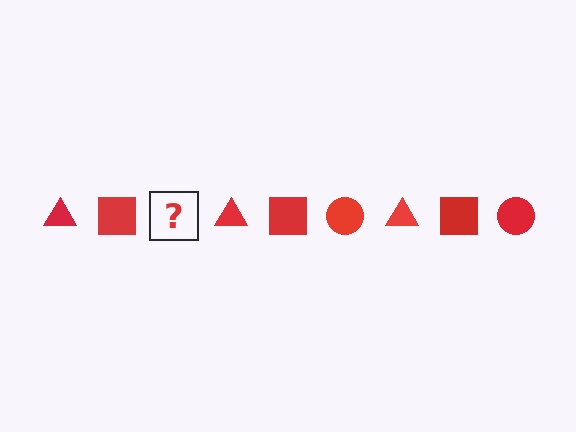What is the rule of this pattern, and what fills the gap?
The rule is that the pattern cycles through triangle, square, circle shapes in red. The gap should be filled with a red circle.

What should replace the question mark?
The question mark should be replaced with a red circle.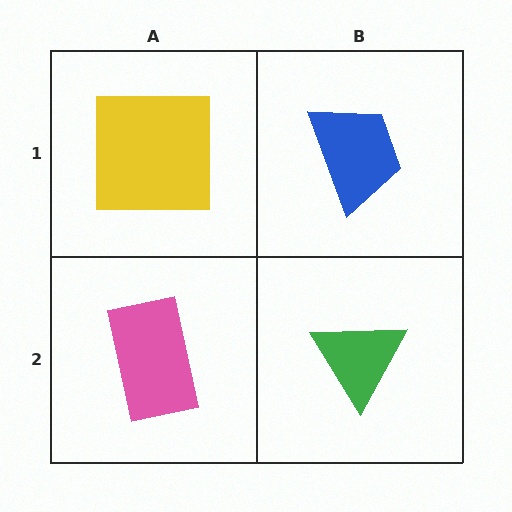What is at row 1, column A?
A yellow square.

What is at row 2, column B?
A green triangle.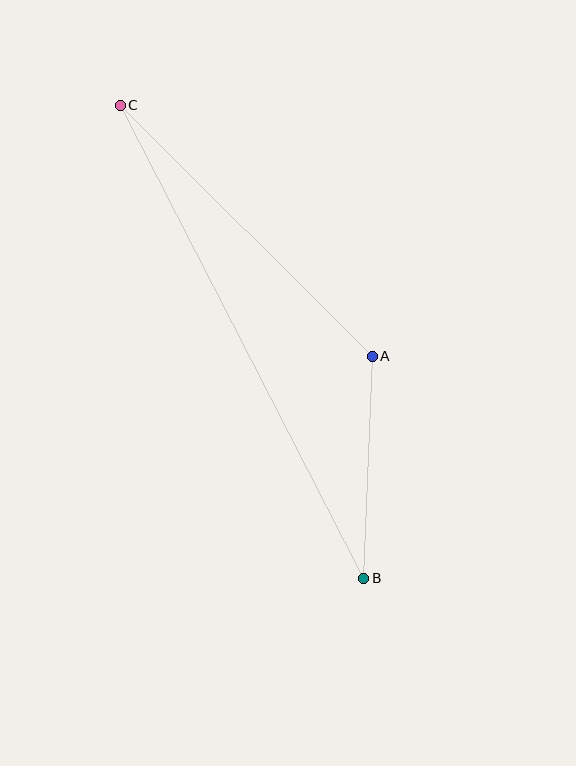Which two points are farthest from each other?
Points B and C are farthest from each other.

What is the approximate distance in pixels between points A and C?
The distance between A and C is approximately 356 pixels.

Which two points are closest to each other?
Points A and B are closest to each other.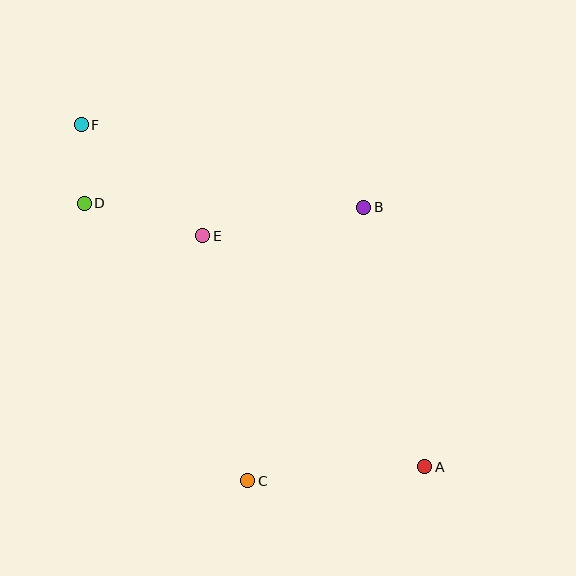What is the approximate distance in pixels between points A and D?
The distance between A and D is approximately 431 pixels.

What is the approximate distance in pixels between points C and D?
The distance between C and D is approximately 322 pixels.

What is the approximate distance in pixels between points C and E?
The distance between C and E is approximately 249 pixels.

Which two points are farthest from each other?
Points A and F are farthest from each other.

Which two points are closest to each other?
Points D and F are closest to each other.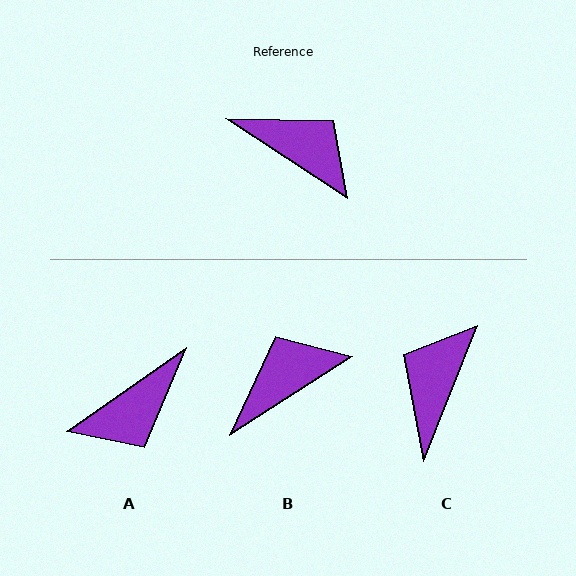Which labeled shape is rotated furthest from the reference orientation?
A, about 111 degrees away.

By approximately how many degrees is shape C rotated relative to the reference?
Approximately 102 degrees counter-clockwise.